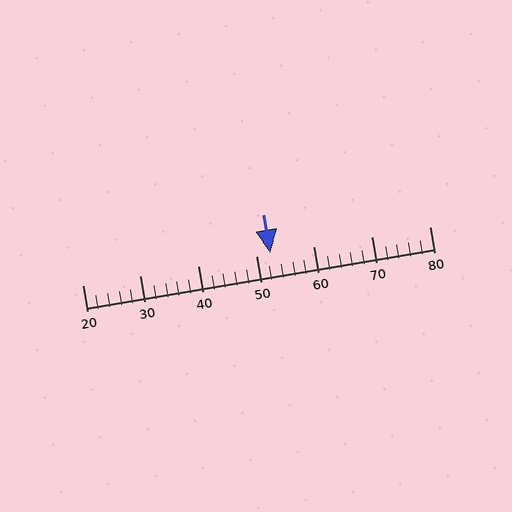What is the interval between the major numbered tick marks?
The major tick marks are spaced 10 units apart.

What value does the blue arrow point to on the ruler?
The blue arrow points to approximately 52.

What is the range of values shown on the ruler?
The ruler shows values from 20 to 80.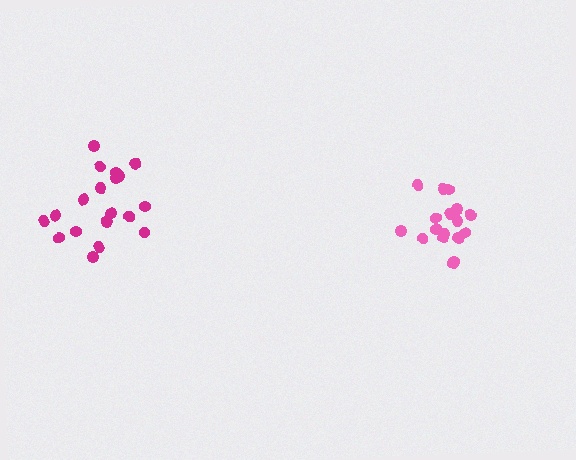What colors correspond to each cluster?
The clusters are colored: magenta, pink.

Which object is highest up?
The magenta cluster is topmost.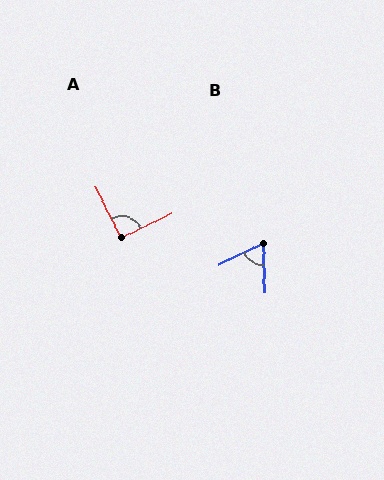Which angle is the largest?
A, at approximately 91 degrees.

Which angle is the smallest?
B, at approximately 65 degrees.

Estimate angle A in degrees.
Approximately 91 degrees.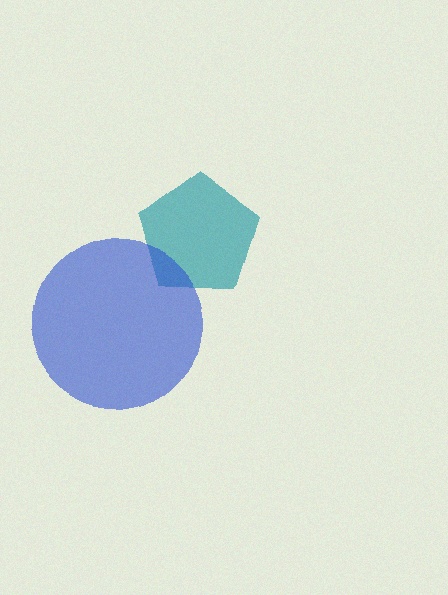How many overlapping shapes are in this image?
There are 2 overlapping shapes in the image.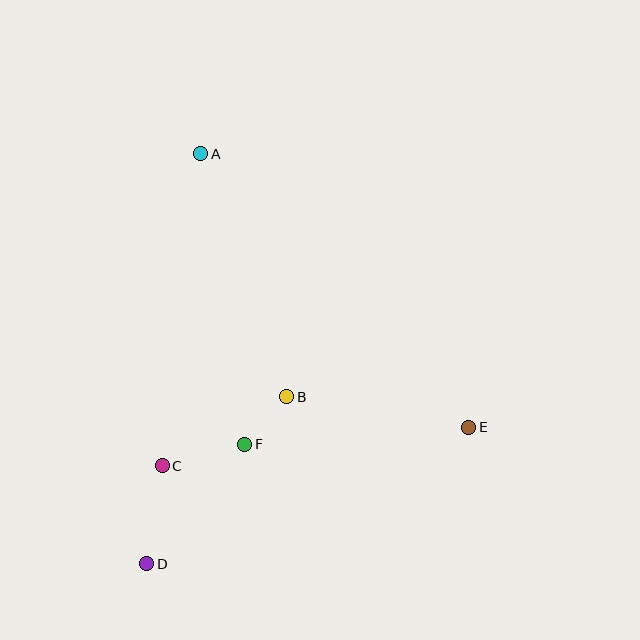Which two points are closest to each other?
Points B and F are closest to each other.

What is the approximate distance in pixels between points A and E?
The distance between A and E is approximately 383 pixels.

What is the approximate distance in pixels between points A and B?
The distance between A and B is approximately 258 pixels.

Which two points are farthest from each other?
Points A and D are farthest from each other.